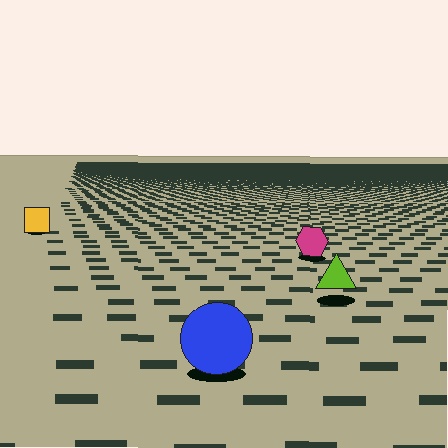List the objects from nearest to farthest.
From nearest to farthest: the blue circle, the lime triangle, the magenta hexagon, the yellow square.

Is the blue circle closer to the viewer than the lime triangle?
Yes. The blue circle is closer — you can tell from the texture gradient: the ground texture is coarser near it.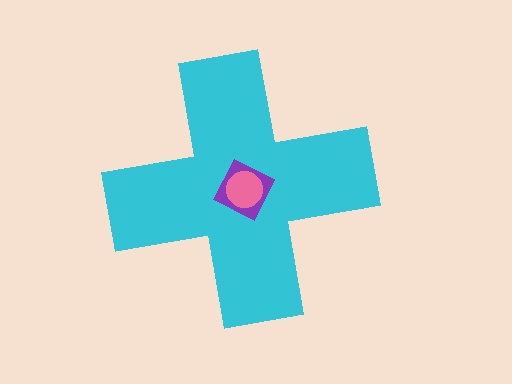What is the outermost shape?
The cyan cross.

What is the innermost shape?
The pink circle.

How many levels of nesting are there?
3.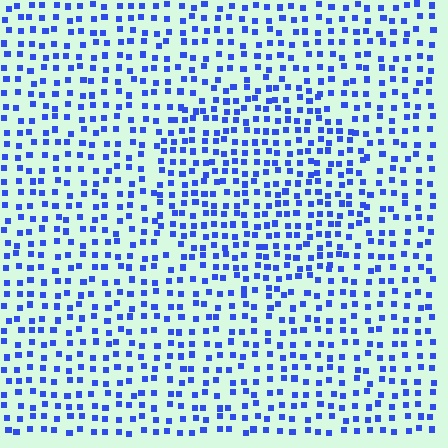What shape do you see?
I see a circle.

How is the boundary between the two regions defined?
The boundary is defined by a change in element density (approximately 1.4x ratio). All elements are the same color, size, and shape.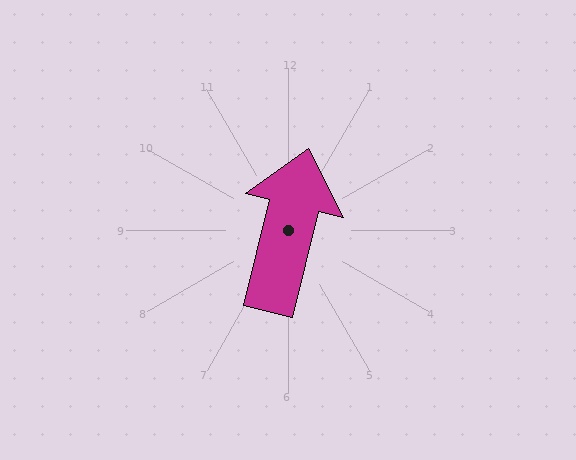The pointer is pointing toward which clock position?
Roughly 12 o'clock.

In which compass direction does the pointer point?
North.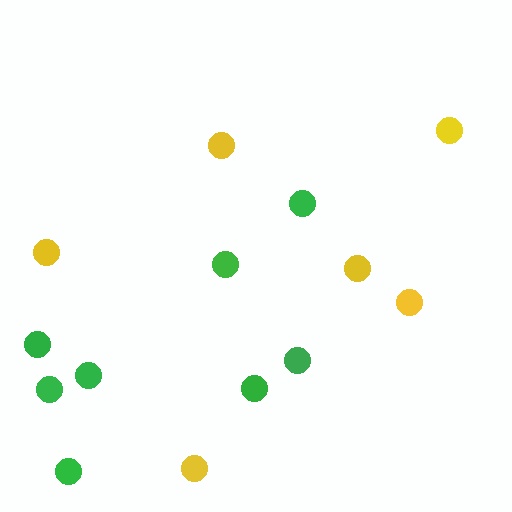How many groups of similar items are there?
There are 2 groups: one group of yellow circles (6) and one group of green circles (8).